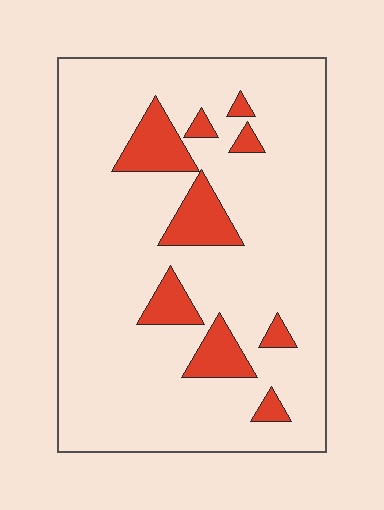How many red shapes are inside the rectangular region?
9.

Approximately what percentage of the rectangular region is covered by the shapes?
Approximately 15%.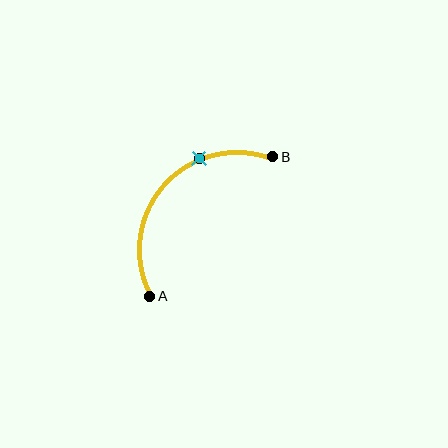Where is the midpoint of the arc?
The arc midpoint is the point on the curve farthest from the straight line joining A and B. It sits above and to the left of that line.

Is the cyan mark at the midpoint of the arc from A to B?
No. The cyan mark lies on the arc but is closer to endpoint B. The arc midpoint would be at the point on the curve equidistant along the arc from both A and B.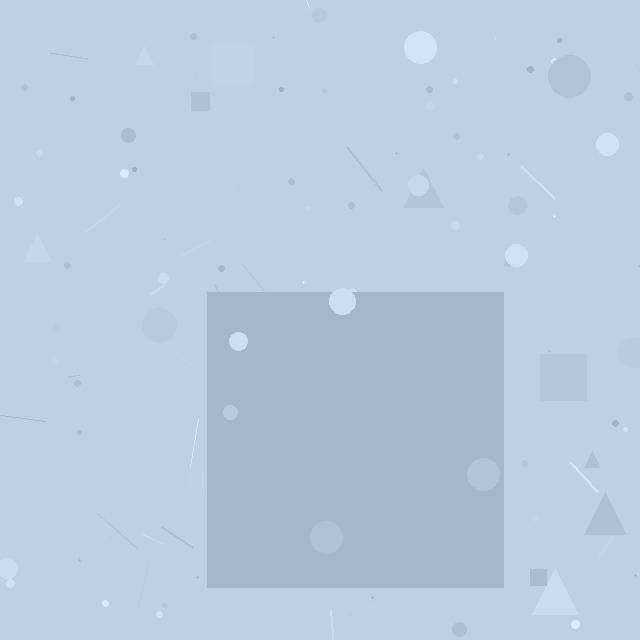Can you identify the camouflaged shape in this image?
The camouflaged shape is a square.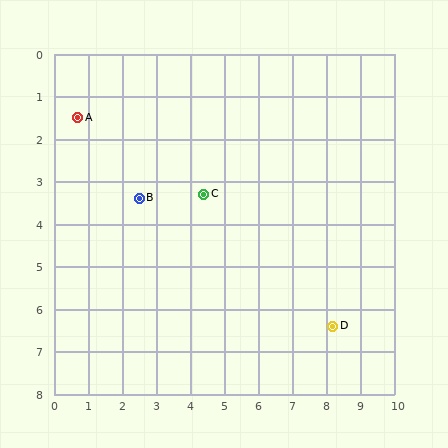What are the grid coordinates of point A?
Point A is at approximately (0.7, 1.5).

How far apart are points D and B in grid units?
Points D and B are about 6.4 grid units apart.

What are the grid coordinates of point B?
Point B is at approximately (2.5, 3.4).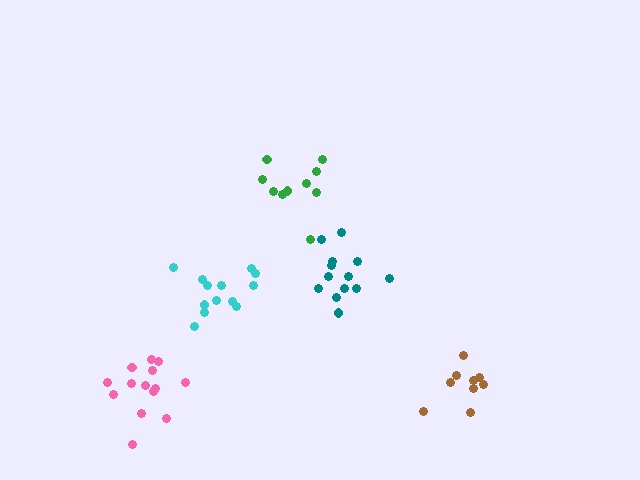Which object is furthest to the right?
The brown cluster is rightmost.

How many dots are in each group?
Group 1: 13 dots, Group 2: 9 dots, Group 3: 10 dots, Group 4: 14 dots, Group 5: 13 dots (59 total).